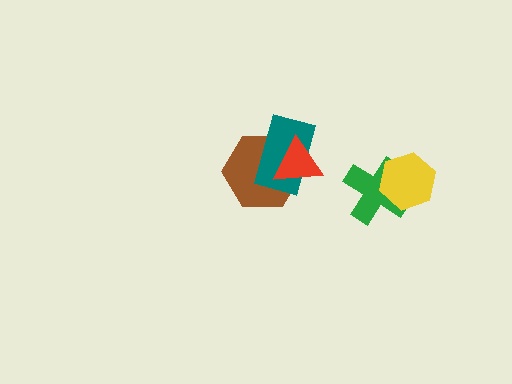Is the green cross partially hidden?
Yes, it is partially covered by another shape.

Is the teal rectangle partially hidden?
Yes, it is partially covered by another shape.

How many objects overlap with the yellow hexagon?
1 object overlaps with the yellow hexagon.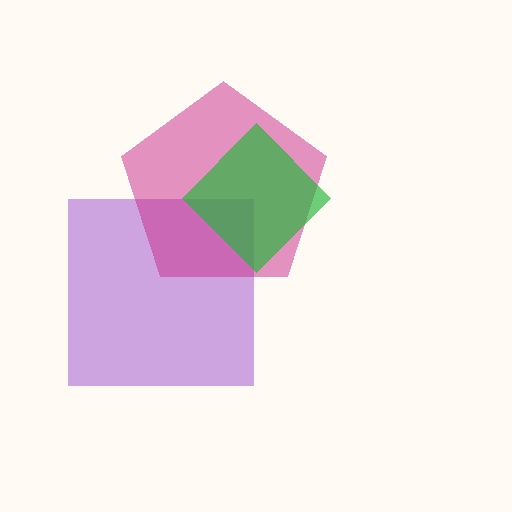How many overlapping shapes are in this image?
There are 3 overlapping shapes in the image.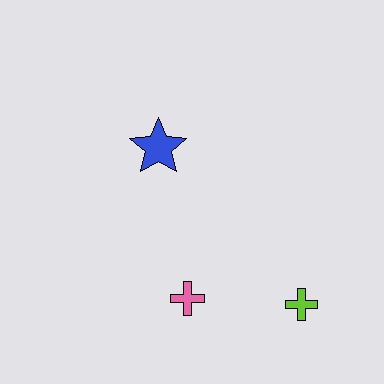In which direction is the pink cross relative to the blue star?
The pink cross is below the blue star.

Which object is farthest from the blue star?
The lime cross is farthest from the blue star.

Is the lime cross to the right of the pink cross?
Yes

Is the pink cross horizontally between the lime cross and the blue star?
Yes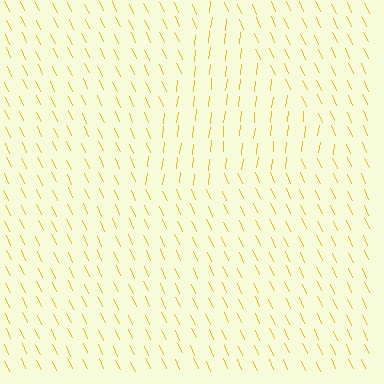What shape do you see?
I see a triangle.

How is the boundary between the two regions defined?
The boundary is defined purely by a change in line orientation (approximately 31 degrees difference). All lines are the same color and thickness.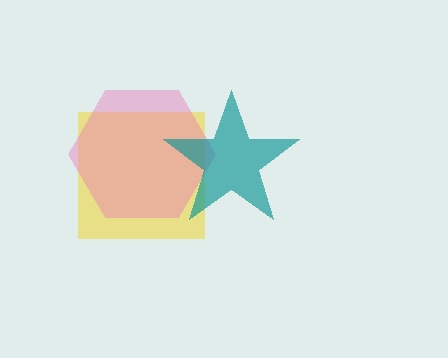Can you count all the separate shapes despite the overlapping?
Yes, there are 3 separate shapes.